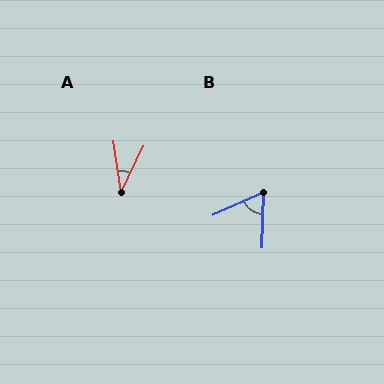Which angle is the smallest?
A, at approximately 34 degrees.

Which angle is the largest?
B, at approximately 65 degrees.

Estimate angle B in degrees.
Approximately 65 degrees.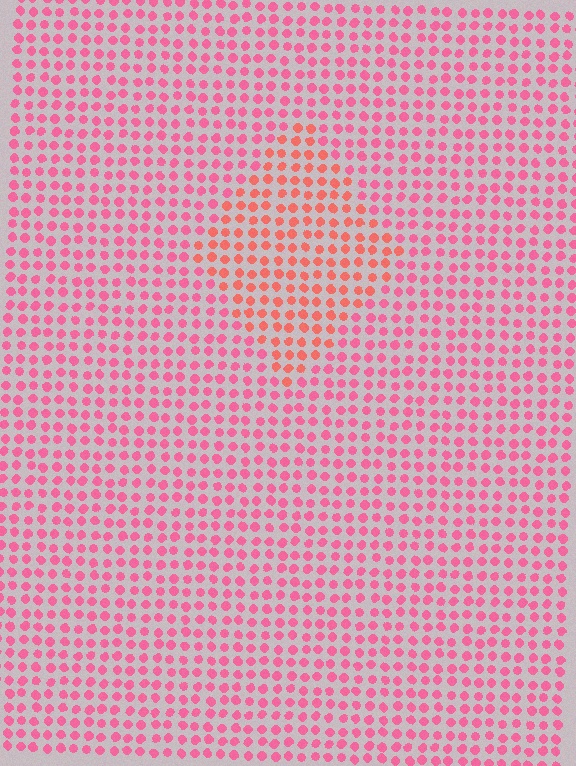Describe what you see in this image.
The image is filled with small pink elements in a uniform arrangement. A diamond-shaped region is visible where the elements are tinted to a slightly different hue, forming a subtle color boundary.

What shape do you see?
I see a diamond.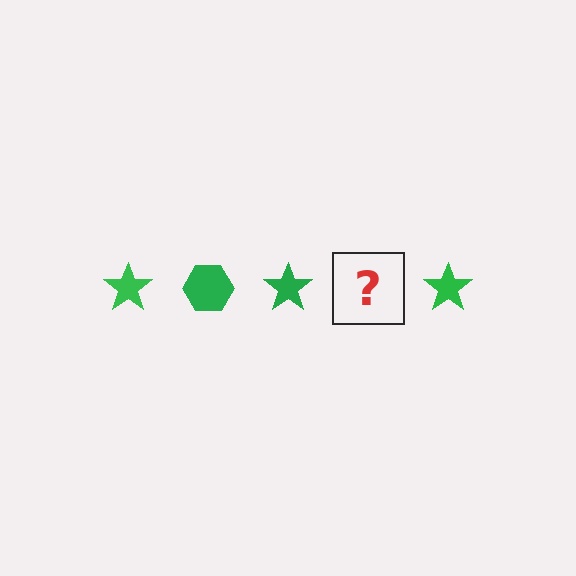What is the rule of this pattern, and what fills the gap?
The rule is that the pattern cycles through star, hexagon shapes in green. The gap should be filled with a green hexagon.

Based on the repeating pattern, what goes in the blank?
The blank should be a green hexagon.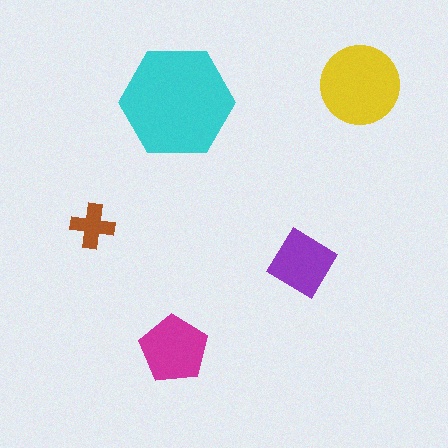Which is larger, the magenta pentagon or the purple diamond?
The magenta pentagon.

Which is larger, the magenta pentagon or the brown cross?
The magenta pentagon.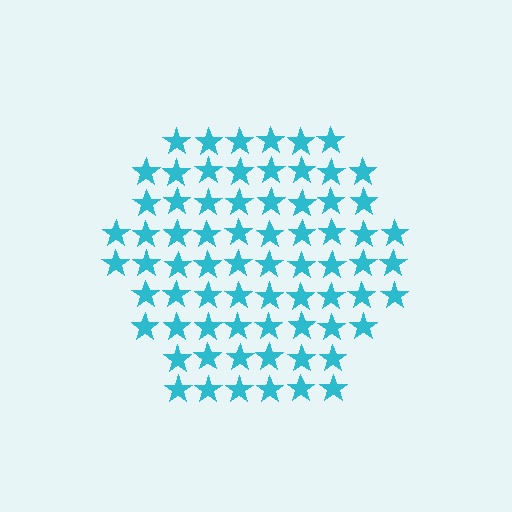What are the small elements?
The small elements are stars.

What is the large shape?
The large shape is a hexagon.